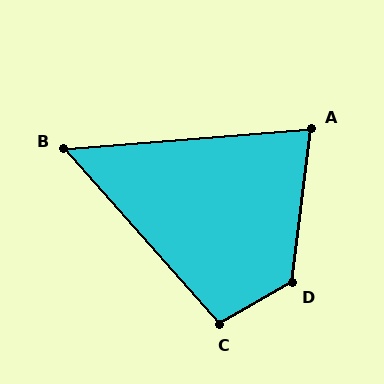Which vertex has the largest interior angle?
D, at approximately 127 degrees.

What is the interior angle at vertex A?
Approximately 78 degrees (acute).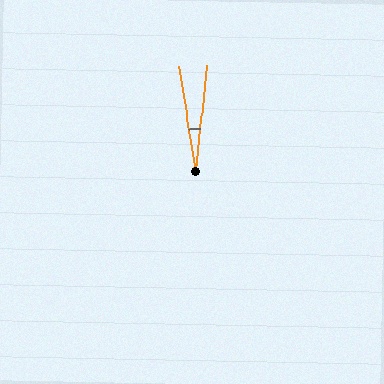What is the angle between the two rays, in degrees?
Approximately 16 degrees.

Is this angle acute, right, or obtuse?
It is acute.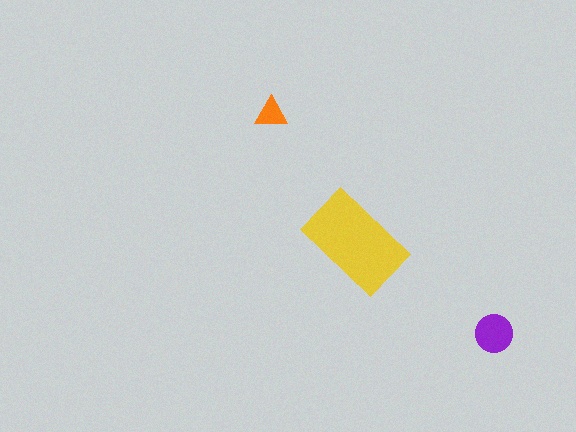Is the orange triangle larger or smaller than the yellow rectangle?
Smaller.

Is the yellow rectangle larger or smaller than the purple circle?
Larger.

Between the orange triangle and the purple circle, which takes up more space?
The purple circle.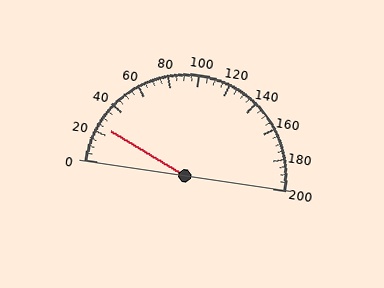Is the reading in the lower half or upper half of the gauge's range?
The reading is in the lower half of the range (0 to 200).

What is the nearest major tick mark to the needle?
The nearest major tick mark is 20.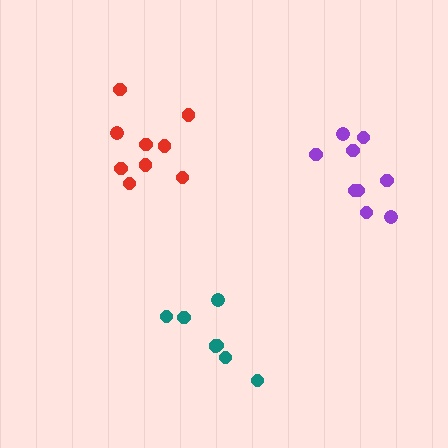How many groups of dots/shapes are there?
There are 3 groups.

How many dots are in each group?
Group 1: 9 dots, Group 2: 9 dots, Group 3: 7 dots (25 total).